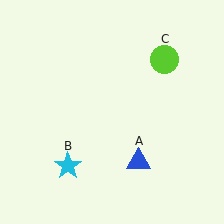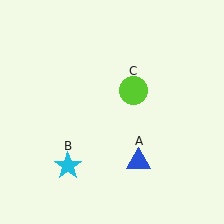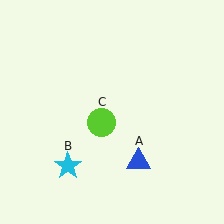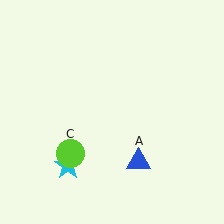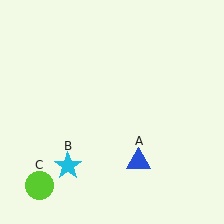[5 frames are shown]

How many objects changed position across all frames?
1 object changed position: lime circle (object C).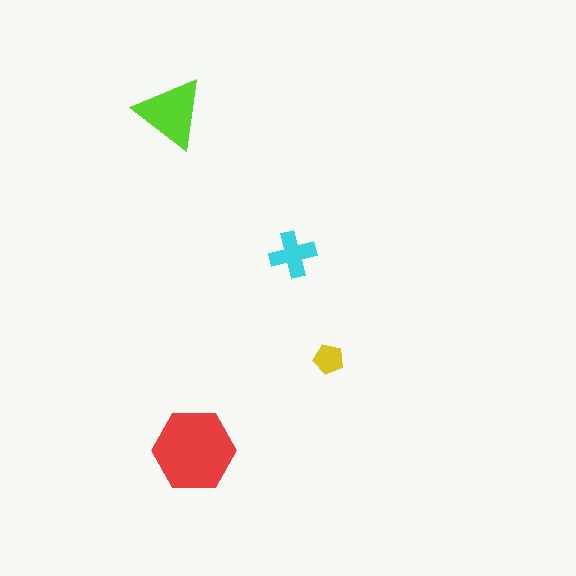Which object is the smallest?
The yellow pentagon.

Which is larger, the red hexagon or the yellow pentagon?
The red hexagon.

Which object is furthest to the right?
The yellow pentagon is rightmost.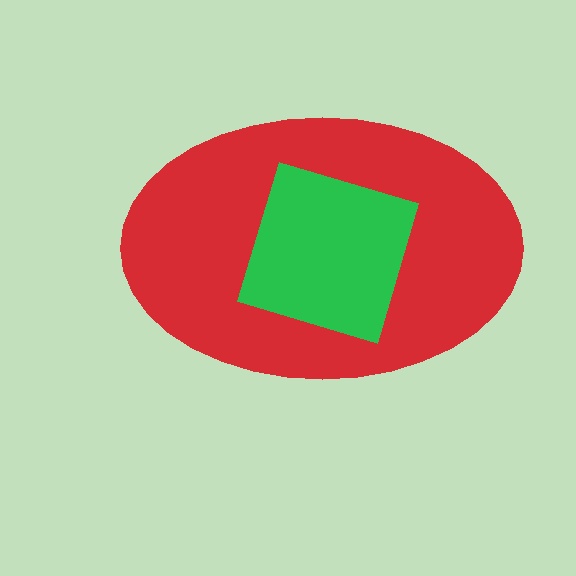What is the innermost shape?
The green diamond.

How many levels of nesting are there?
2.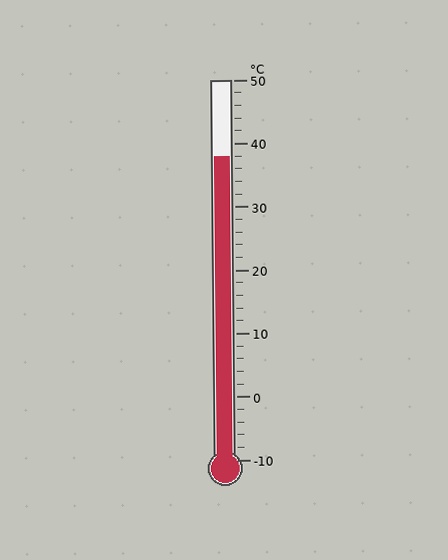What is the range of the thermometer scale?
The thermometer scale ranges from -10°C to 50°C.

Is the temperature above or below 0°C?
The temperature is above 0°C.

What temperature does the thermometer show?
The thermometer shows approximately 38°C.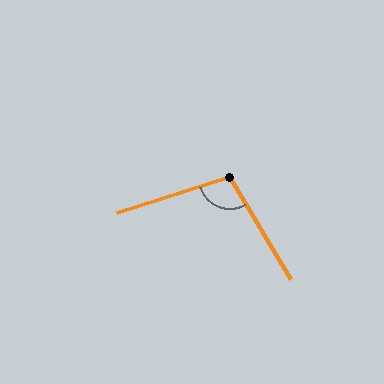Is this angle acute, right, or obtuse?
It is obtuse.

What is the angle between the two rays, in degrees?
Approximately 104 degrees.